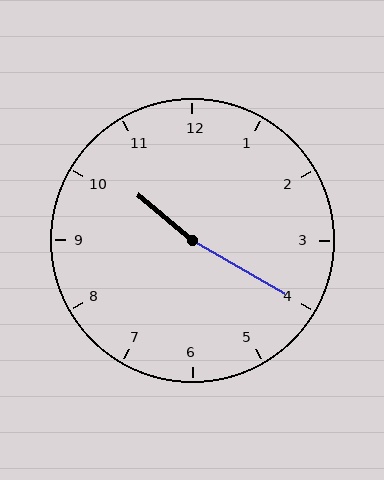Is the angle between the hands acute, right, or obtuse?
It is obtuse.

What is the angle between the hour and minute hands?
Approximately 170 degrees.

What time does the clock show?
10:20.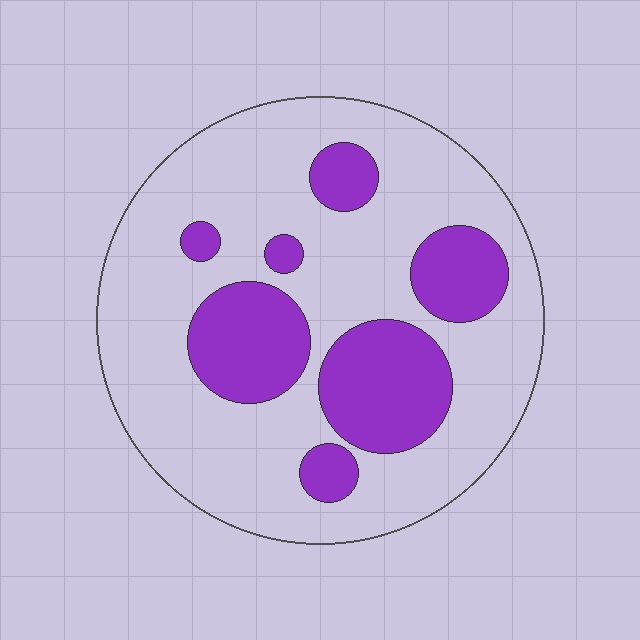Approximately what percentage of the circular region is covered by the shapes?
Approximately 25%.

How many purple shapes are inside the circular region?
7.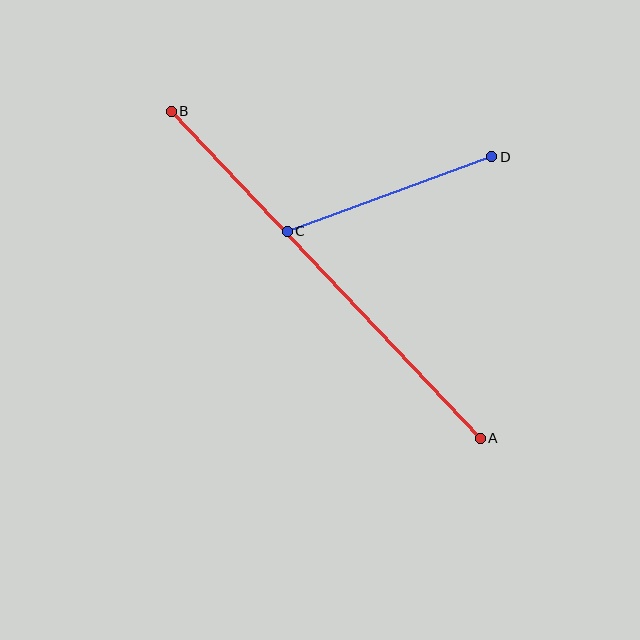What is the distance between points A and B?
The distance is approximately 450 pixels.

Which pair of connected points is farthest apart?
Points A and B are farthest apart.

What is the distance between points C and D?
The distance is approximately 218 pixels.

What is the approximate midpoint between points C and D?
The midpoint is at approximately (390, 194) pixels.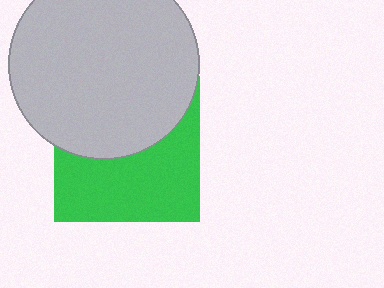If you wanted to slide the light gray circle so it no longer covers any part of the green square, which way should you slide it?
Slide it up — that is the most direct way to separate the two shapes.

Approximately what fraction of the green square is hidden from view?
Roughly 48% of the green square is hidden behind the light gray circle.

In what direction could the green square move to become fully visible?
The green square could move down. That would shift it out from behind the light gray circle entirely.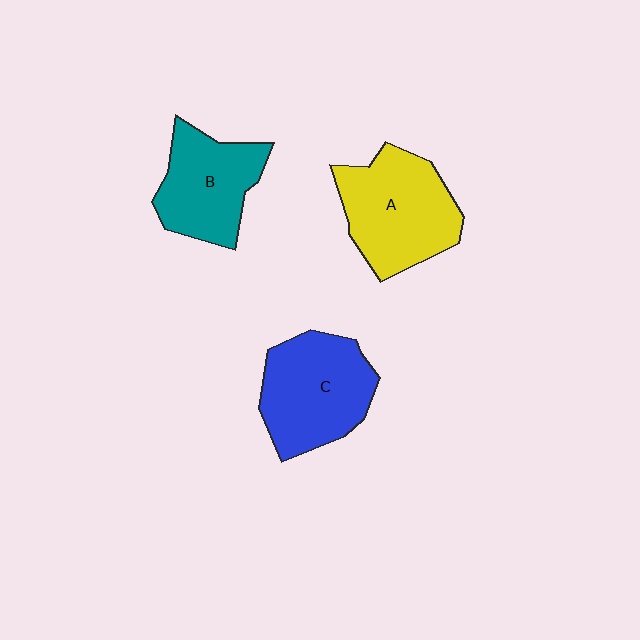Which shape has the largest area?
Shape A (yellow).